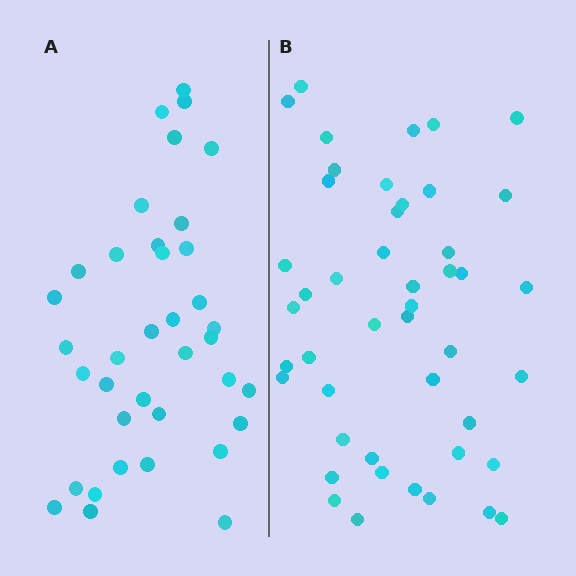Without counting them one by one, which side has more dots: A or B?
Region B (the right region) has more dots.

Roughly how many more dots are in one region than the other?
Region B has roughly 8 or so more dots than region A.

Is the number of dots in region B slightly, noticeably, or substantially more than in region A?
Region B has only slightly more — the two regions are fairly close. The ratio is roughly 1.2 to 1.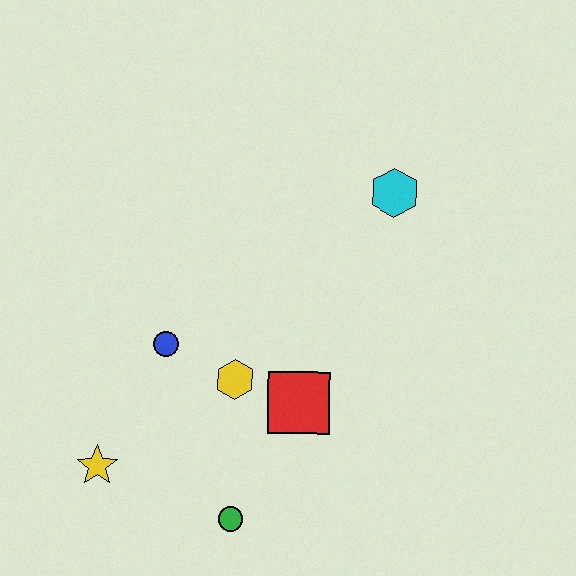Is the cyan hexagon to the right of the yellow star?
Yes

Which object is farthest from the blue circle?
The cyan hexagon is farthest from the blue circle.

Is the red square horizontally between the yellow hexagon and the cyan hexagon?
Yes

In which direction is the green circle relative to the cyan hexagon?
The green circle is below the cyan hexagon.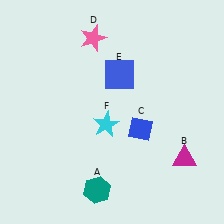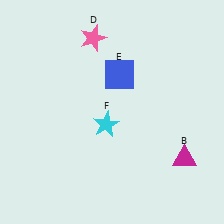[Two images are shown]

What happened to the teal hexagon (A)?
The teal hexagon (A) was removed in Image 2. It was in the bottom-left area of Image 1.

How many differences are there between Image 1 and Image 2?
There are 2 differences between the two images.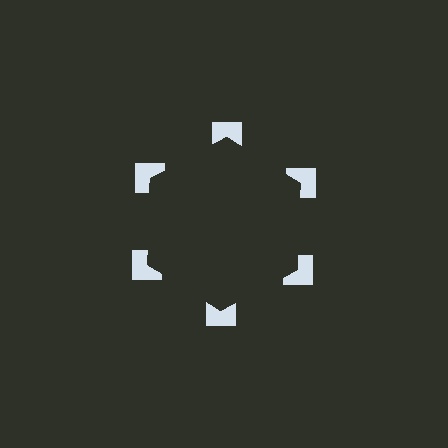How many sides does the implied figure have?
6 sides.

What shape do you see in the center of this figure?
An illusory hexagon — its edges are inferred from the aligned wedge cuts in the notched squares, not physically drawn.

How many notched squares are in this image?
There are 6 — one at each vertex of the illusory hexagon.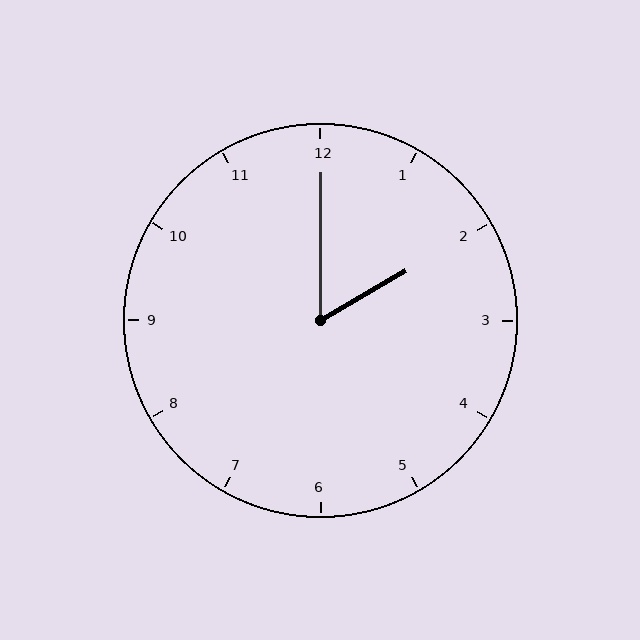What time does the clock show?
2:00.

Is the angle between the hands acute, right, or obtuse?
It is acute.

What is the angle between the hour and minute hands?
Approximately 60 degrees.